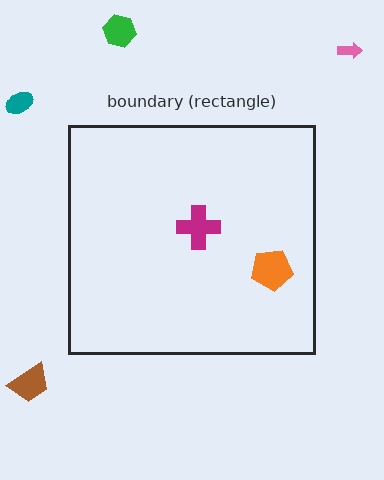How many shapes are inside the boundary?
2 inside, 4 outside.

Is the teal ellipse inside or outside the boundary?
Outside.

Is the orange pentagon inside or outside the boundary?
Inside.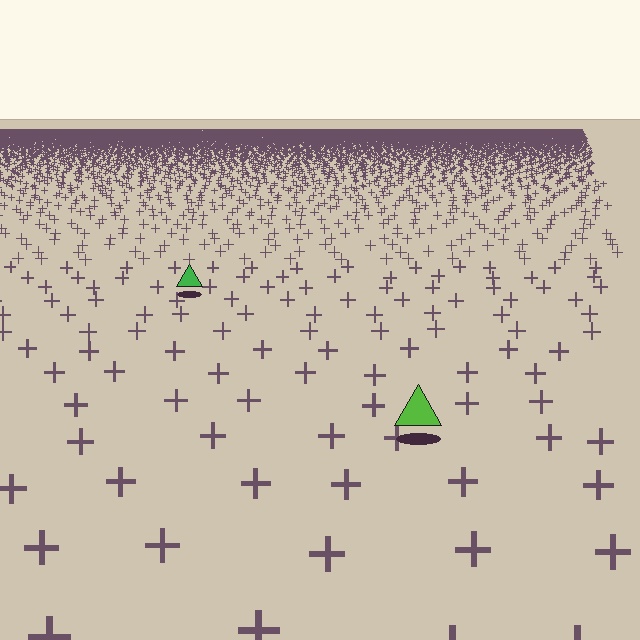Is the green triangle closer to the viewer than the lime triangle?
No. The lime triangle is closer — you can tell from the texture gradient: the ground texture is coarser near it.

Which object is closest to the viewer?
The lime triangle is closest. The texture marks near it are larger and more spread out.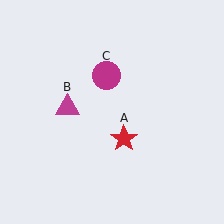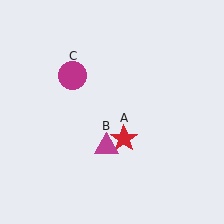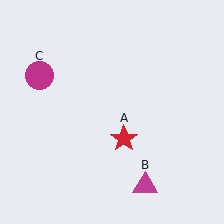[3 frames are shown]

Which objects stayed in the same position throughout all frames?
Red star (object A) remained stationary.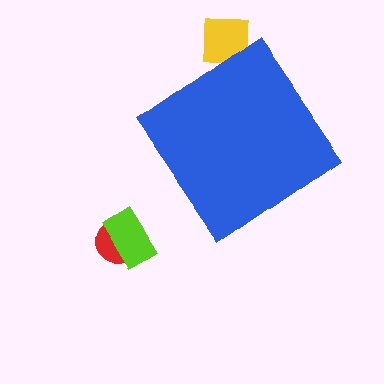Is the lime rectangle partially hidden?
No, the lime rectangle is fully visible.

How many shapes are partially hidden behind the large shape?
1 shape is partially hidden.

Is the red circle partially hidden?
No, the red circle is fully visible.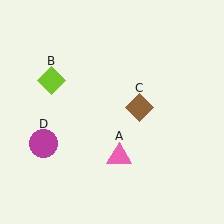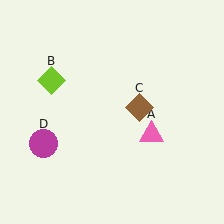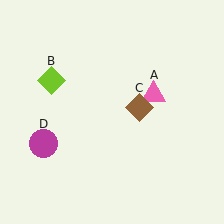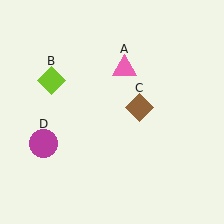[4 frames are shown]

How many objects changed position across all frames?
1 object changed position: pink triangle (object A).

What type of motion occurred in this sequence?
The pink triangle (object A) rotated counterclockwise around the center of the scene.